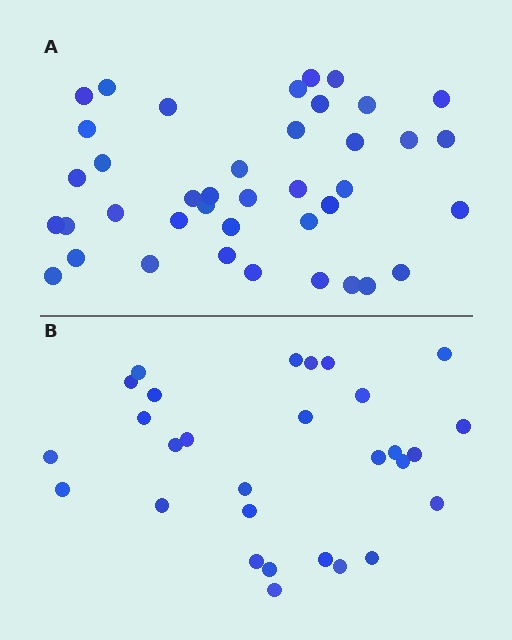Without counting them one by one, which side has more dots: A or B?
Region A (the top region) has more dots.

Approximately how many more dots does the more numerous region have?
Region A has roughly 12 or so more dots than region B.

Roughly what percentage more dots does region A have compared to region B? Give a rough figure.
About 40% more.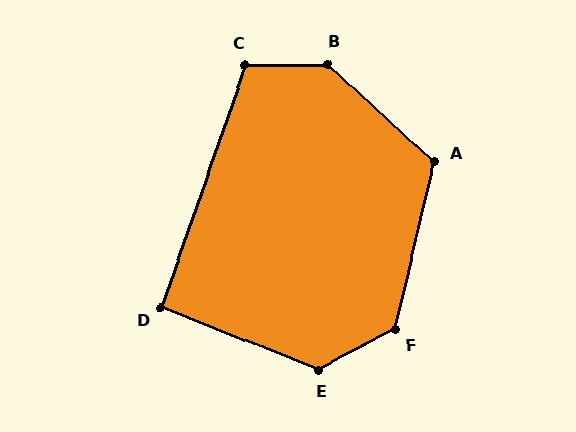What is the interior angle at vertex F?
Approximately 130 degrees (obtuse).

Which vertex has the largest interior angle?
B, at approximately 137 degrees.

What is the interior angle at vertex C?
Approximately 110 degrees (obtuse).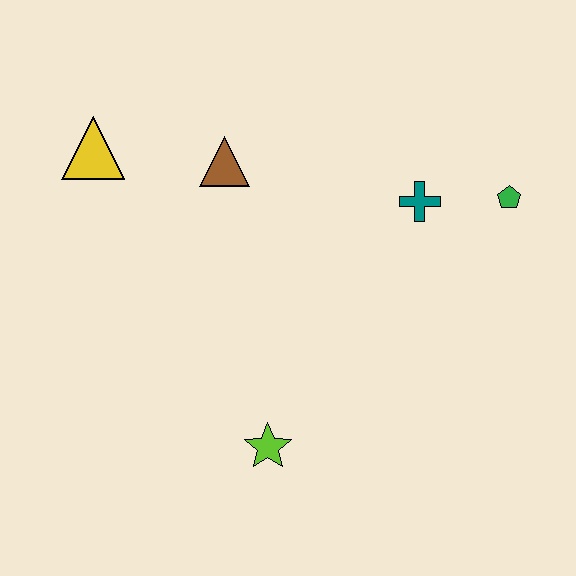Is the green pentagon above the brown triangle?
No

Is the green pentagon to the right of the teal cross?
Yes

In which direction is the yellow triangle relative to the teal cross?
The yellow triangle is to the left of the teal cross.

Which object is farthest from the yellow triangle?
The green pentagon is farthest from the yellow triangle.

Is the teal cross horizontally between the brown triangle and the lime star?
No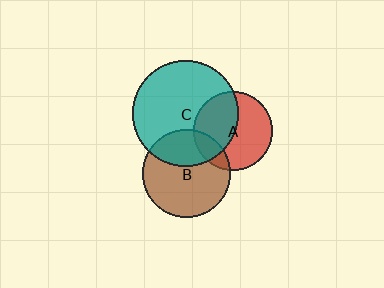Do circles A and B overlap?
Yes.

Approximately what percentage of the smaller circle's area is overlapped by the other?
Approximately 15%.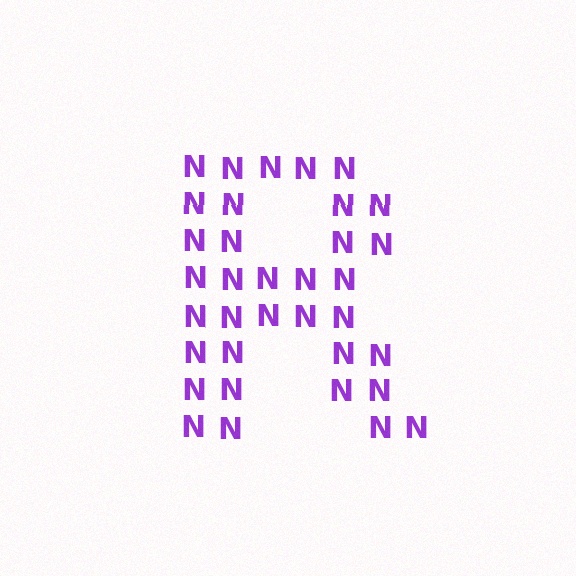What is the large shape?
The large shape is the letter R.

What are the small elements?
The small elements are letter N's.